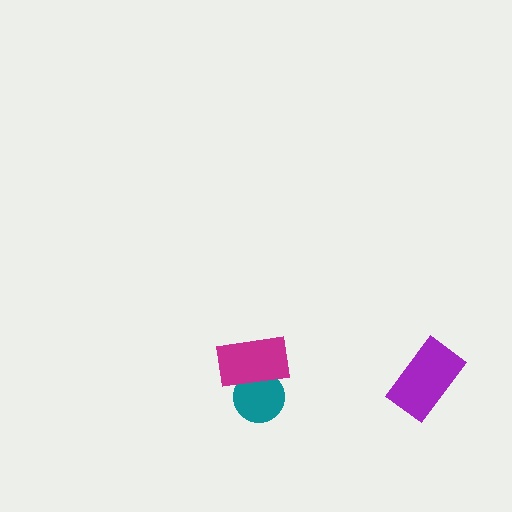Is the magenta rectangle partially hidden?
No, no other shape covers it.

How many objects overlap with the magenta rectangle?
1 object overlaps with the magenta rectangle.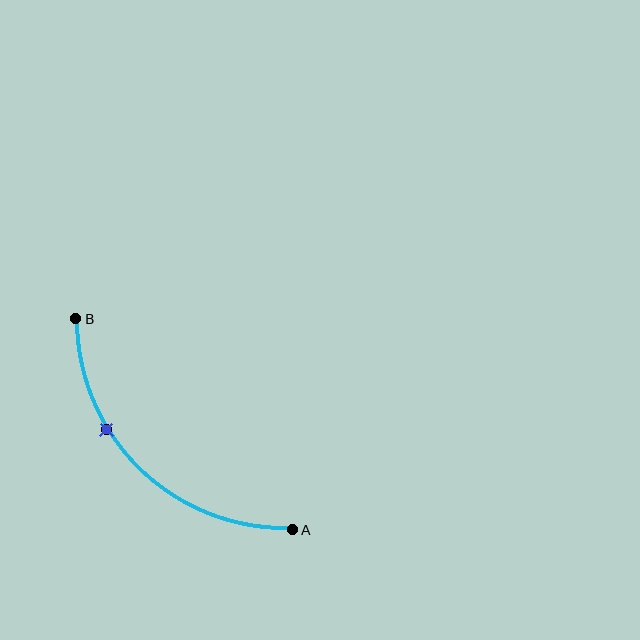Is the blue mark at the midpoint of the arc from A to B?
No. The blue mark lies on the arc but is closer to endpoint B. The arc midpoint would be at the point on the curve equidistant along the arc from both A and B.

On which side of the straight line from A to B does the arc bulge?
The arc bulges below and to the left of the straight line connecting A and B.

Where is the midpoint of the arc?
The arc midpoint is the point on the curve farthest from the straight line joining A and B. It sits below and to the left of that line.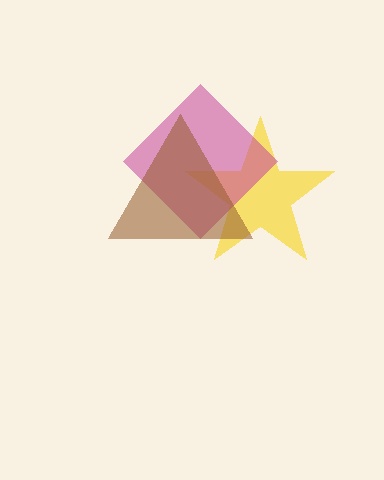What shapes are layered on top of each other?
The layered shapes are: a yellow star, a magenta diamond, a brown triangle.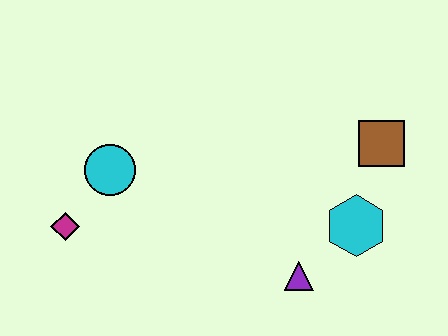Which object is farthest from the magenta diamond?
The brown square is farthest from the magenta diamond.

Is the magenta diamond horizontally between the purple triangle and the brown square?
No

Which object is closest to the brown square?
The cyan hexagon is closest to the brown square.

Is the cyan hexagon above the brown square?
No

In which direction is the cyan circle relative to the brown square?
The cyan circle is to the left of the brown square.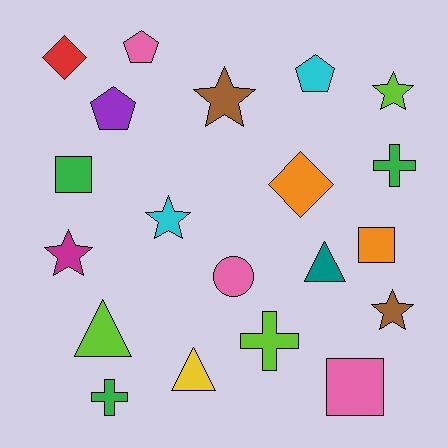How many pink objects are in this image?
There are 3 pink objects.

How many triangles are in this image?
There are 3 triangles.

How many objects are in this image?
There are 20 objects.